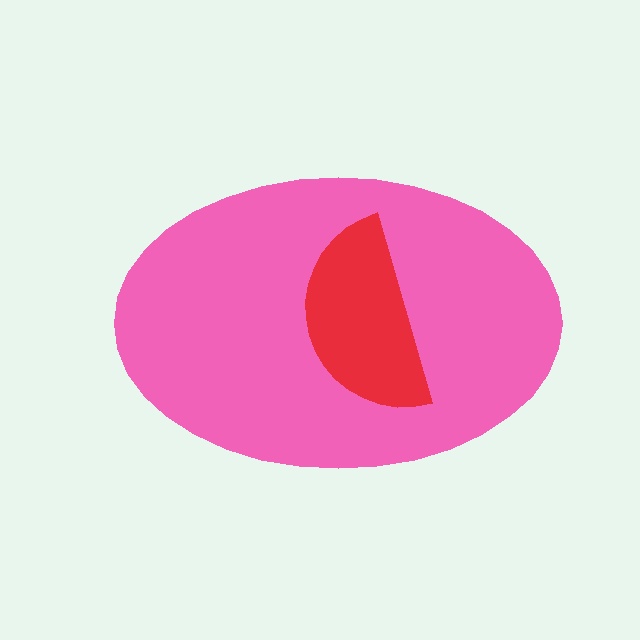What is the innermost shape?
The red semicircle.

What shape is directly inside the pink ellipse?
The red semicircle.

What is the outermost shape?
The pink ellipse.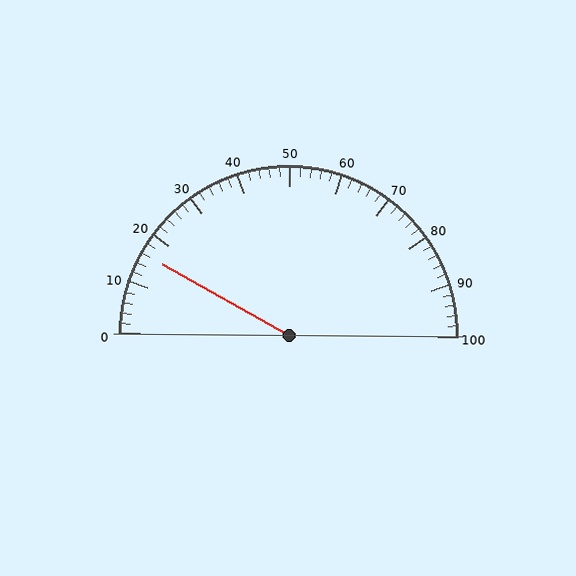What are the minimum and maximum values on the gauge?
The gauge ranges from 0 to 100.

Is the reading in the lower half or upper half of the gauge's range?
The reading is in the lower half of the range (0 to 100).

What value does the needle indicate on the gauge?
The needle indicates approximately 16.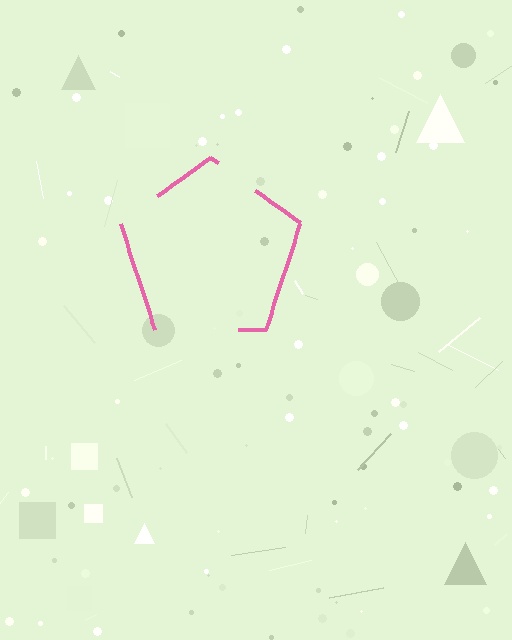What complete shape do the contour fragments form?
The contour fragments form a pentagon.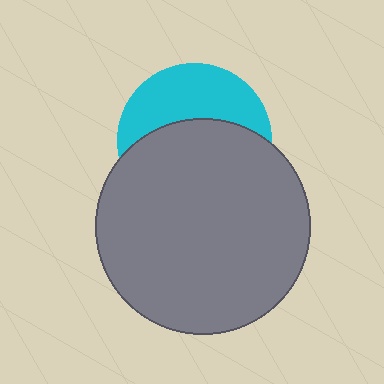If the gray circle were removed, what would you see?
You would see the complete cyan circle.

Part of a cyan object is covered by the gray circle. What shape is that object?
It is a circle.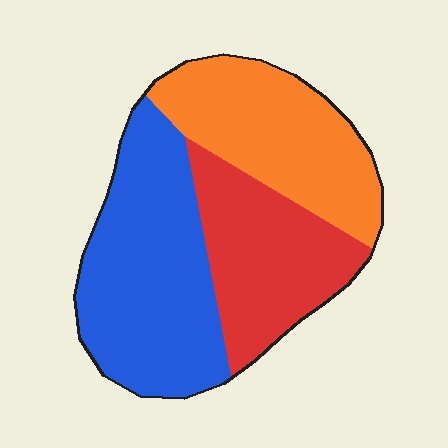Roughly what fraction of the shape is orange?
Orange takes up about one third (1/3) of the shape.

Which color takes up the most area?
Blue, at roughly 40%.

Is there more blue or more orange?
Blue.